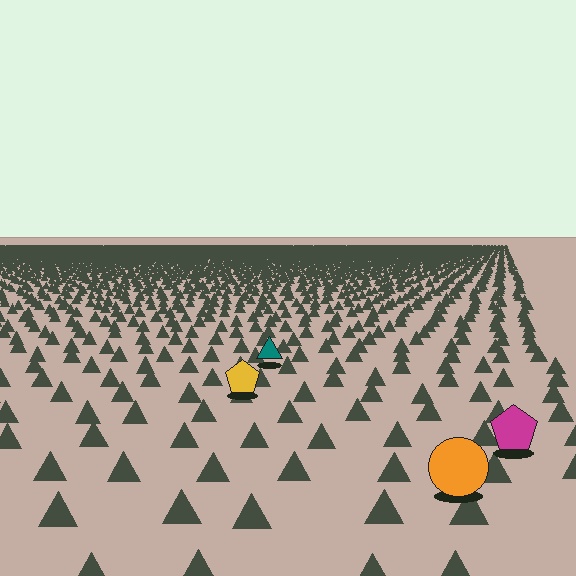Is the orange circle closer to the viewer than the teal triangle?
Yes. The orange circle is closer — you can tell from the texture gradient: the ground texture is coarser near it.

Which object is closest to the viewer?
The orange circle is closest. The texture marks near it are larger and more spread out.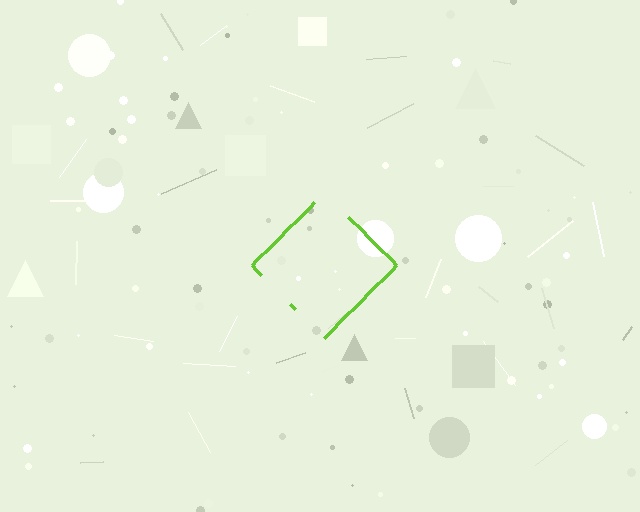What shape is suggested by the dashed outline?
The dashed outline suggests a diamond.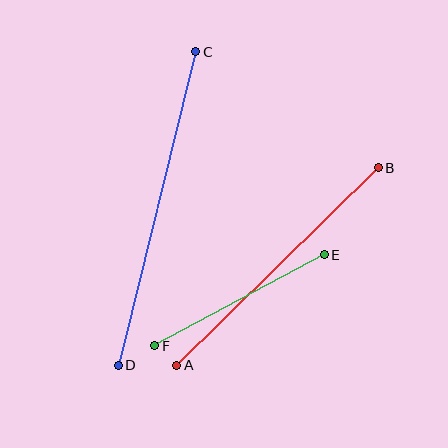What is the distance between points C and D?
The distance is approximately 323 pixels.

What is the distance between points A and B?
The distance is approximately 282 pixels.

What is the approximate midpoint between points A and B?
The midpoint is at approximately (277, 266) pixels.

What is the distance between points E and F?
The distance is approximately 192 pixels.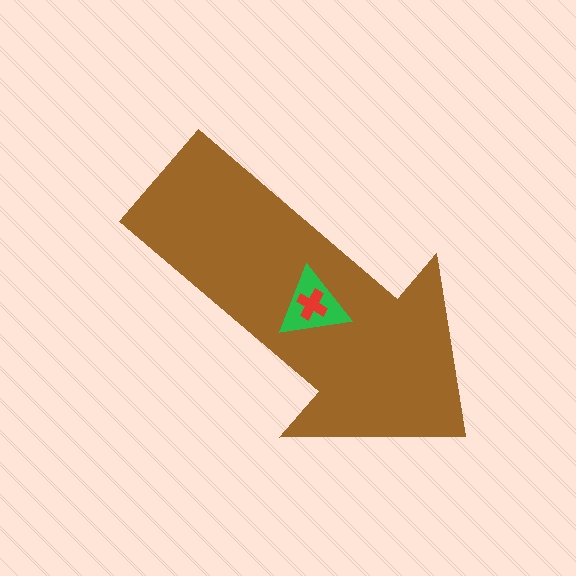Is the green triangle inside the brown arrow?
Yes.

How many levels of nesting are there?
3.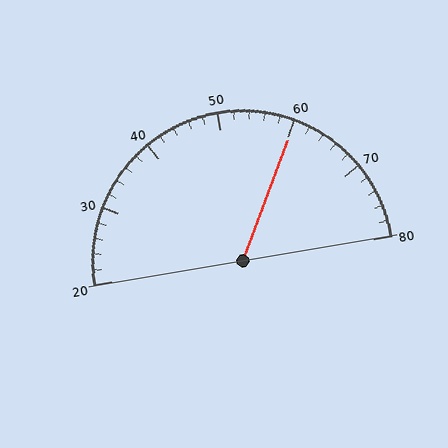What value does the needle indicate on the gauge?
The needle indicates approximately 60.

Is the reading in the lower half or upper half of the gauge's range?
The reading is in the upper half of the range (20 to 80).